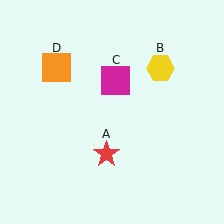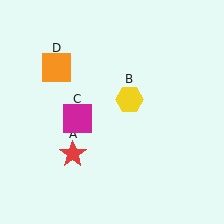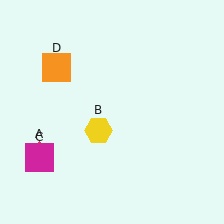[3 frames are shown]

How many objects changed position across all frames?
3 objects changed position: red star (object A), yellow hexagon (object B), magenta square (object C).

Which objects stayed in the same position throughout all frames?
Orange square (object D) remained stationary.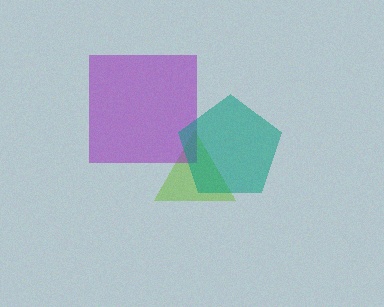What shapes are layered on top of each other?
The layered shapes are: a lime triangle, a purple square, a teal pentagon.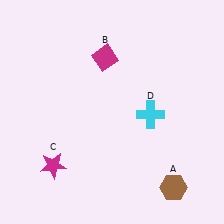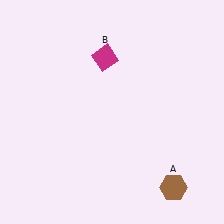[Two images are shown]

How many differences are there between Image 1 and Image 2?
There are 2 differences between the two images.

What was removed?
The magenta star (C), the cyan cross (D) were removed in Image 2.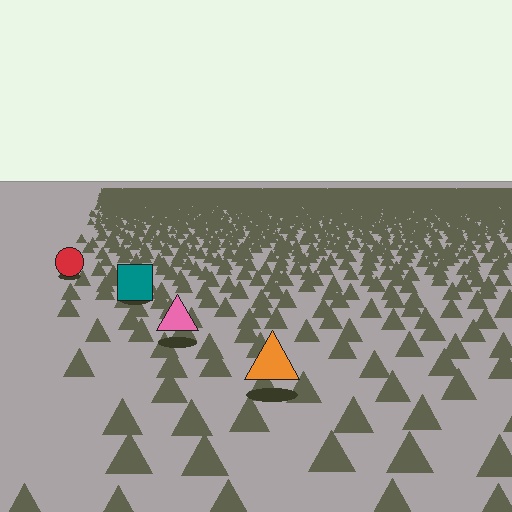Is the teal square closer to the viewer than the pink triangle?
No. The pink triangle is closer — you can tell from the texture gradient: the ground texture is coarser near it.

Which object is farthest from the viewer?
The red circle is farthest from the viewer. It appears smaller and the ground texture around it is denser.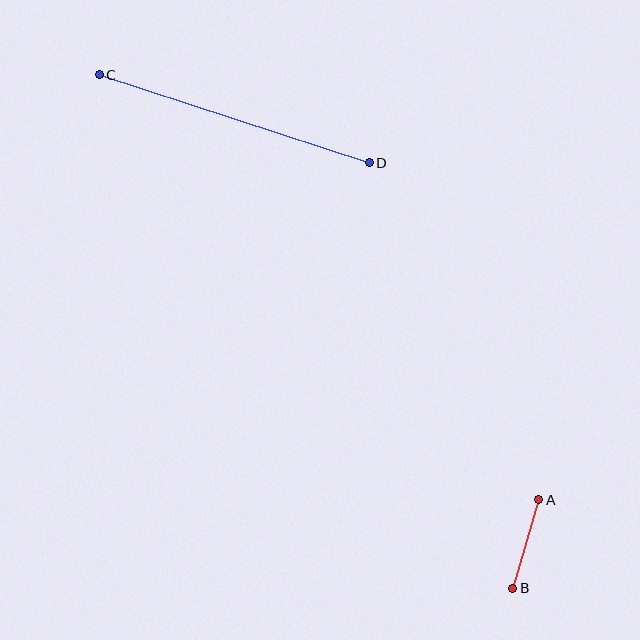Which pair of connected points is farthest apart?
Points C and D are farthest apart.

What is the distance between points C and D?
The distance is approximately 284 pixels.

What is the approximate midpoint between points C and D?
The midpoint is at approximately (234, 119) pixels.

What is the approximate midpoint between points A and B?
The midpoint is at approximately (526, 544) pixels.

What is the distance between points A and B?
The distance is approximately 92 pixels.